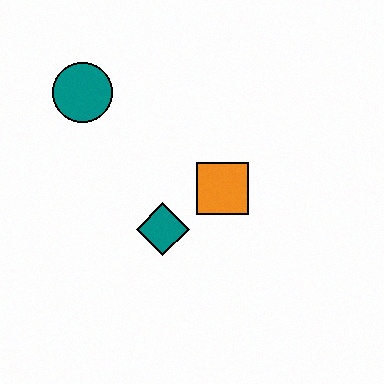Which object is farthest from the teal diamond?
The teal circle is farthest from the teal diamond.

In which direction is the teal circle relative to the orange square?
The teal circle is to the left of the orange square.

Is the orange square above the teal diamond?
Yes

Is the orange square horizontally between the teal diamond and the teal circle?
No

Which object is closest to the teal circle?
The teal diamond is closest to the teal circle.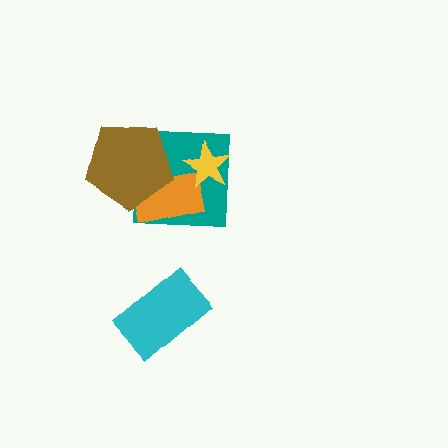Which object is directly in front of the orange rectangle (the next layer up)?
The yellow star is directly in front of the orange rectangle.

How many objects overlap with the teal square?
3 objects overlap with the teal square.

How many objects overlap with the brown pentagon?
2 objects overlap with the brown pentagon.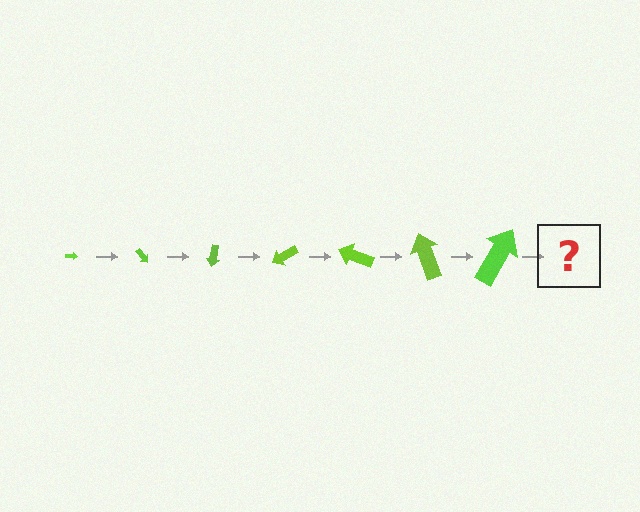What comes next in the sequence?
The next element should be an arrow, larger than the previous one and rotated 350 degrees from the start.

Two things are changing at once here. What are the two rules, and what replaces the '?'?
The two rules are that the arrow grows larger each step and it rotates 50 degrees each step. The '?' should be an arrow, larger than the previous one and rotated 350 degrees from the start.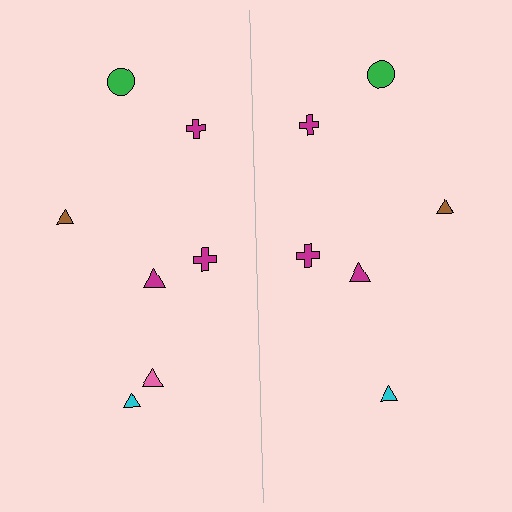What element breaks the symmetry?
A pink triangle is missing from the right side.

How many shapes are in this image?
There are 13 shapes in this image.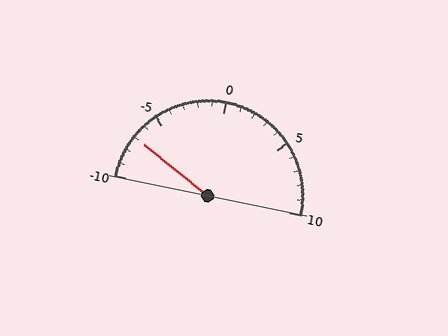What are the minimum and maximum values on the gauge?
The gauge ranges from -10 to 10.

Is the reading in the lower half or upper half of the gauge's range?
The reading is in the lower half of the range (-10 to 10).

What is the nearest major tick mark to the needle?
The nearest major tick mark is -5.